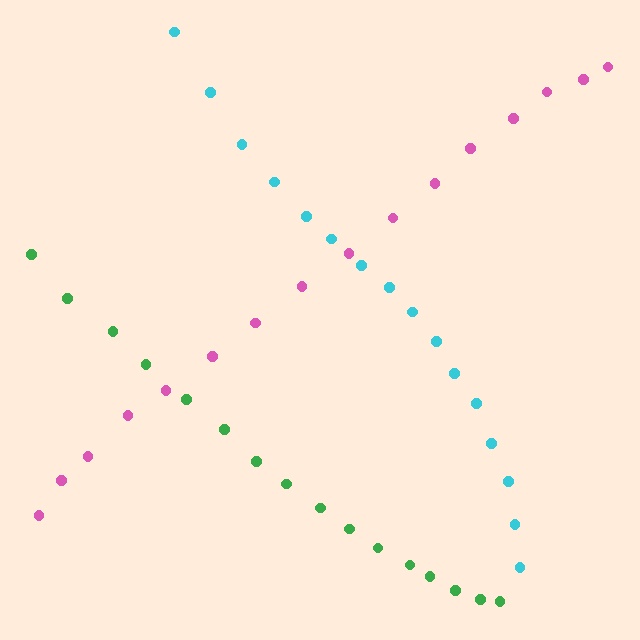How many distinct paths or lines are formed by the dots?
There are 3 distinct paths.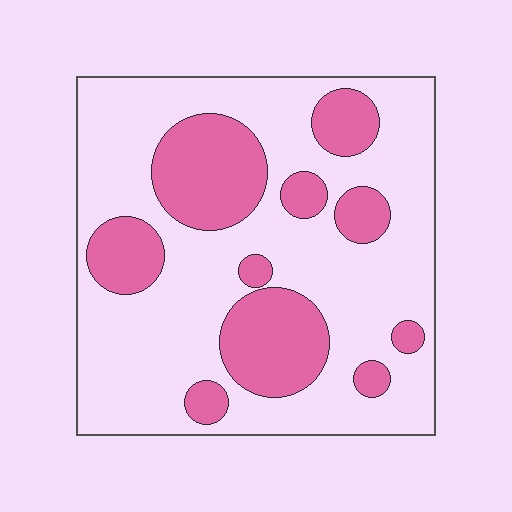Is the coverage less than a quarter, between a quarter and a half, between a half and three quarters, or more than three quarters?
Between a quarter and a half.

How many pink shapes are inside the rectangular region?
10.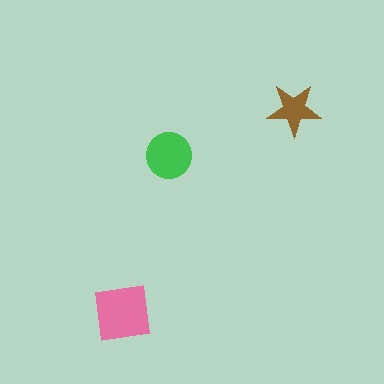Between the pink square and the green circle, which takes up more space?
The pink square.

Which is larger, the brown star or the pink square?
The pink square.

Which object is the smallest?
The brown star.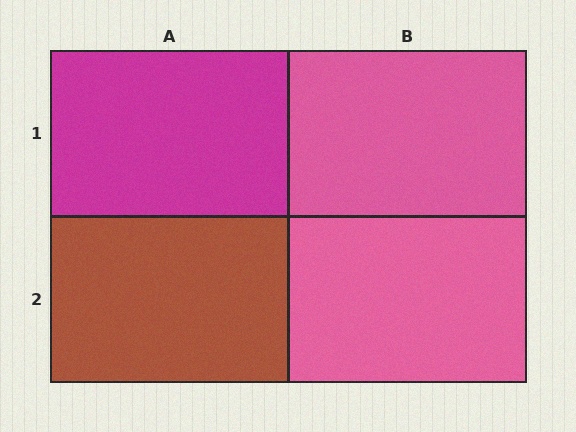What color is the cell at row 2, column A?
Brown.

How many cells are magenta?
1 cell is magenta.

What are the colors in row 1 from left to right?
Magenta, pink.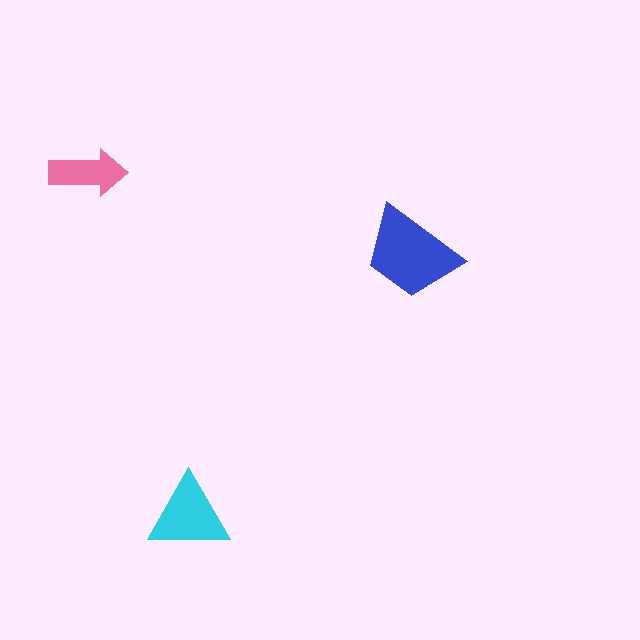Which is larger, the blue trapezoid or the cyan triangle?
The blue trapezoid.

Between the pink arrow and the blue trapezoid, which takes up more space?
The blue trapezoid.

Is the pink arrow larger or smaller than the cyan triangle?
Smaller.